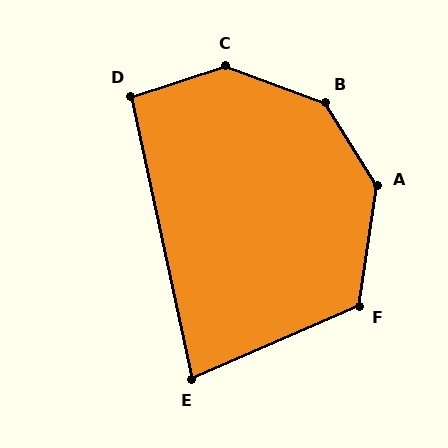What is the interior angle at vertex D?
Approximately 96 degrees (obtuse).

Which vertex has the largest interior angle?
B, at approximately 142 degrees.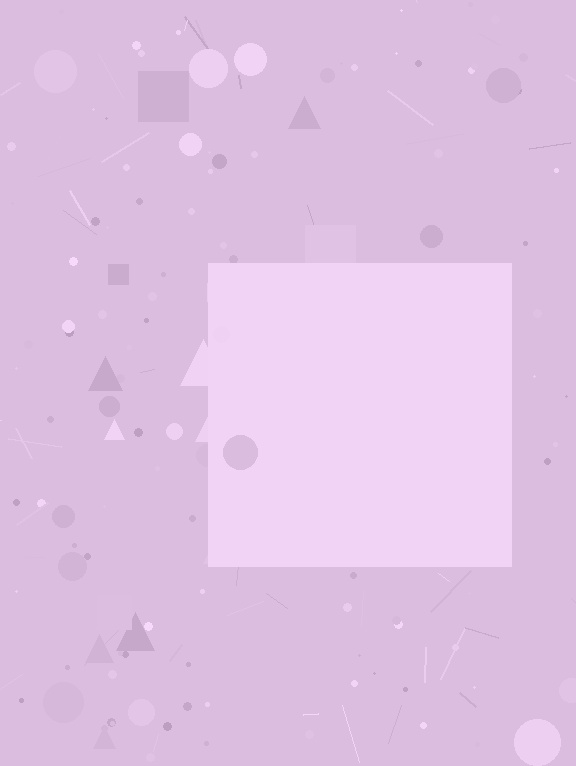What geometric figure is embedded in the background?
A square is embedded in the background.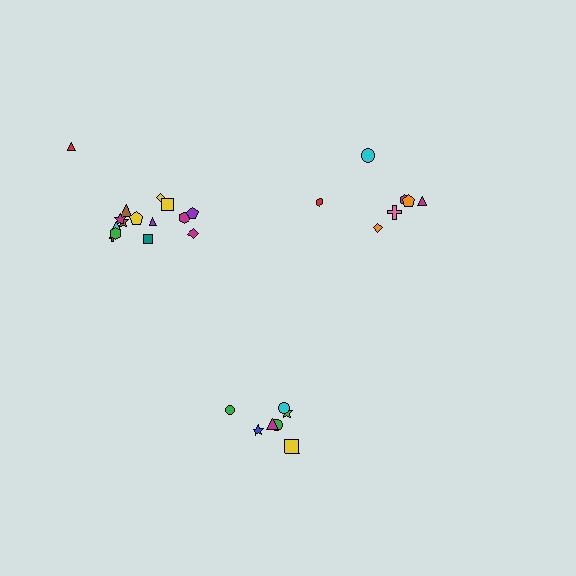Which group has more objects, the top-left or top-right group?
The top-left group.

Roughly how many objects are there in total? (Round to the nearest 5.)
Roughly 30 objects in total.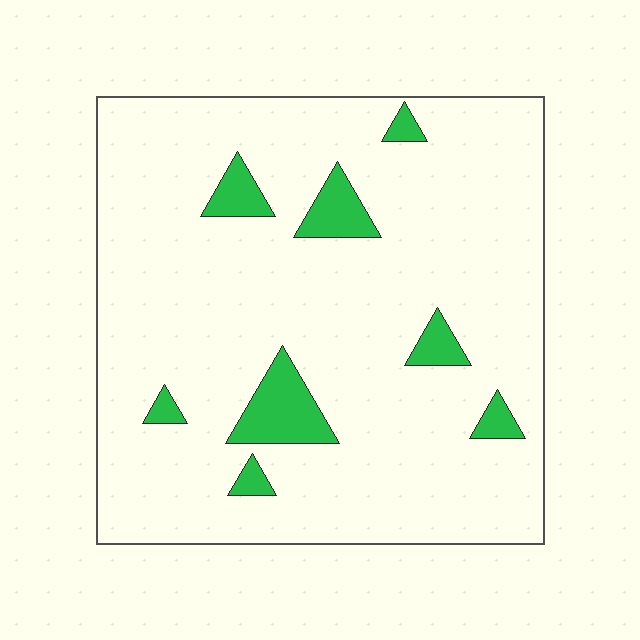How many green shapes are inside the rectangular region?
8.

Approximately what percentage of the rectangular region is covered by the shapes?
Approximately 10%.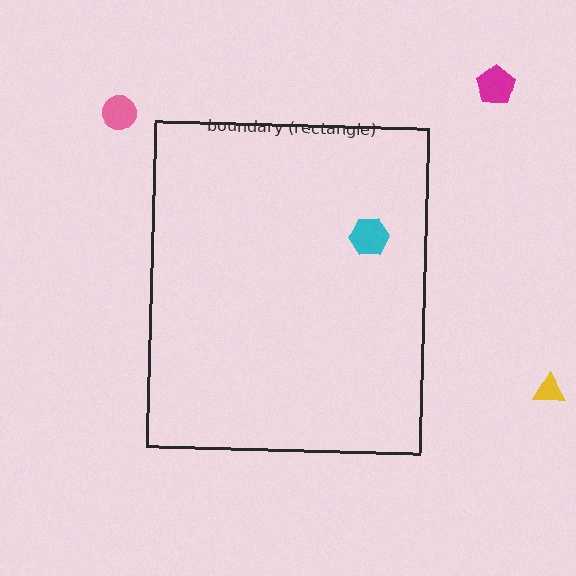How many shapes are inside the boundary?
1 inside, 3 outside.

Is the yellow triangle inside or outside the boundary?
Outside.